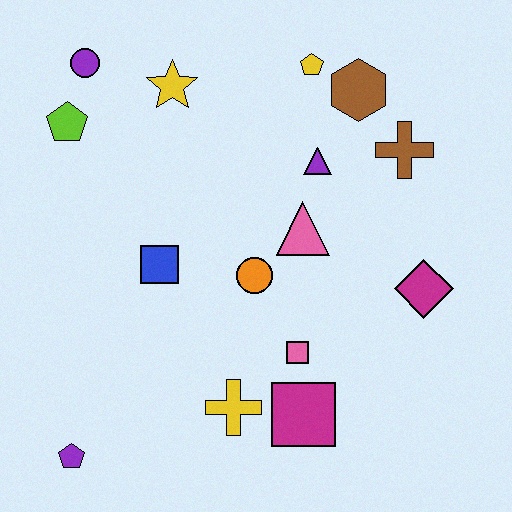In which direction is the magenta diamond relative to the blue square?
The magenta diamond is to the right of the blue square.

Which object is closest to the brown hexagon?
The yellow pentagon is closest to the brown hexagon.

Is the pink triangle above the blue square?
Yes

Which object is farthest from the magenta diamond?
The purple circle is farthest from the magenta diamond.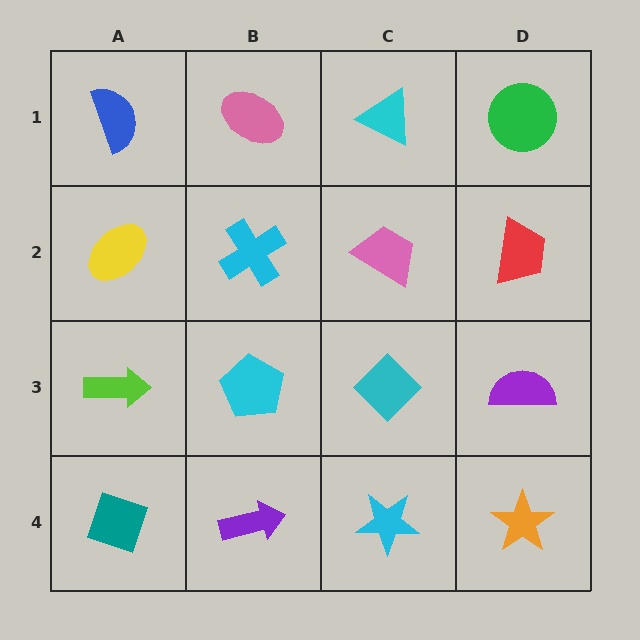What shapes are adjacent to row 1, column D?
A red trapezoid (row 2, column D), a cyan triangle (row 1, column C).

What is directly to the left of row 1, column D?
A cyan triangle.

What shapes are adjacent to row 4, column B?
A cyan pentagon (row 3, column B), a teal diamond (row 4, column A), a cyan star (row 4, column C).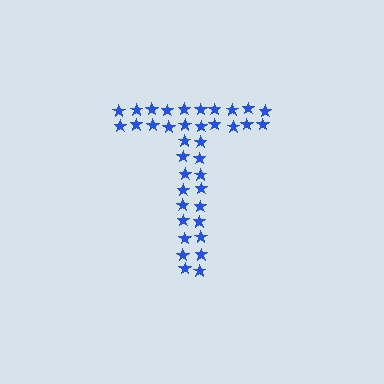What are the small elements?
The small elements are stars.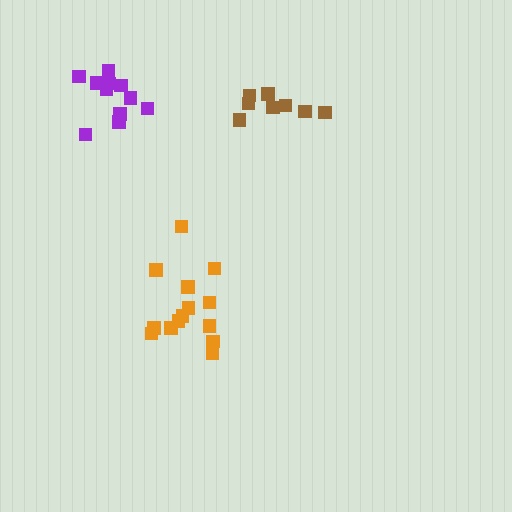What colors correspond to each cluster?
The clusters are colored: purple, brown, orange.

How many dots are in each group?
Group 1: 11 dots, Group 2: 8 dots, Group 3: 14 dots (33 total).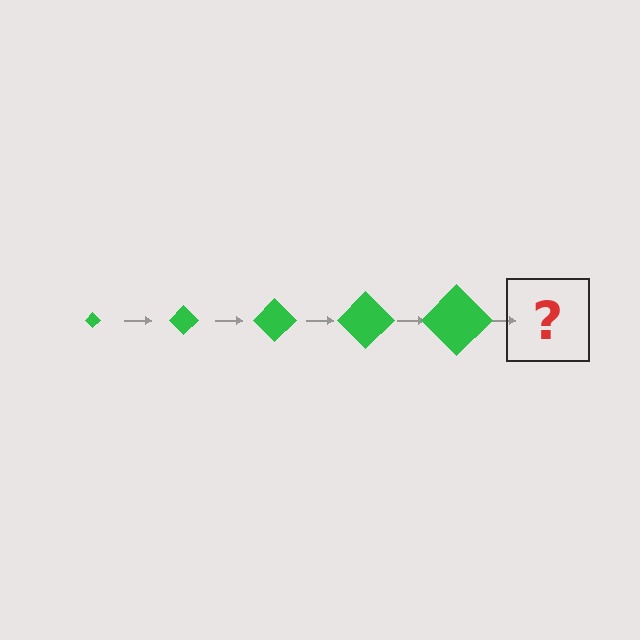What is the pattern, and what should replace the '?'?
The pattern is that the diamond gets progressively larger each step. The '?' should be a green diamond, larger than the previous one.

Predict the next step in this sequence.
The next step is a green diamond, larger than the previous one.